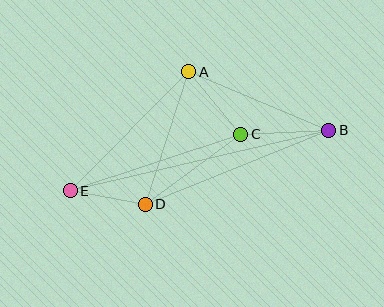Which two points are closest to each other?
Points D and E are closest to each other.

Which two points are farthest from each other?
Points B and E are farthest from each other.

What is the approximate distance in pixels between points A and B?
The distance between A and B is approximately 152 pixels.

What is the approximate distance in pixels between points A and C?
The distance between A and C is approximately 82 pixels.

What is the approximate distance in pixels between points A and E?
The distance between A and E is approximately 168 pixels.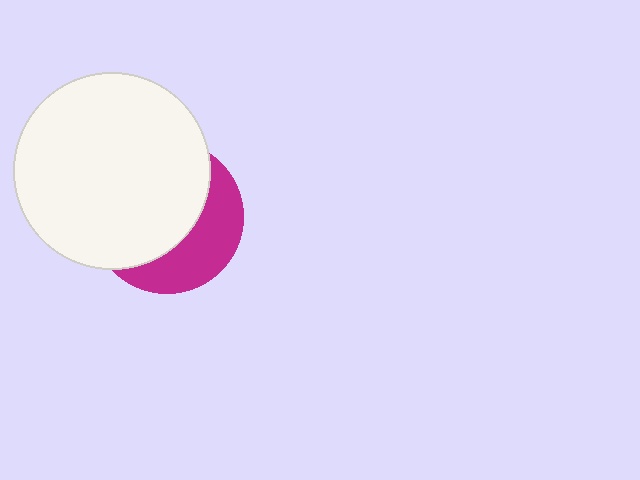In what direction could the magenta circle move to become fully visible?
The magenta circle could move toward the lower-right. That would shift it out from behind the white circle entirely.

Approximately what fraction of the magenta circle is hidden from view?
Roughly 63% of the magenta circle is hidden behind the white circle.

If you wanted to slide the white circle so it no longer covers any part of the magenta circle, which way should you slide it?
Slide it toward the upper-left — that is the most direct way to separate the two shapes.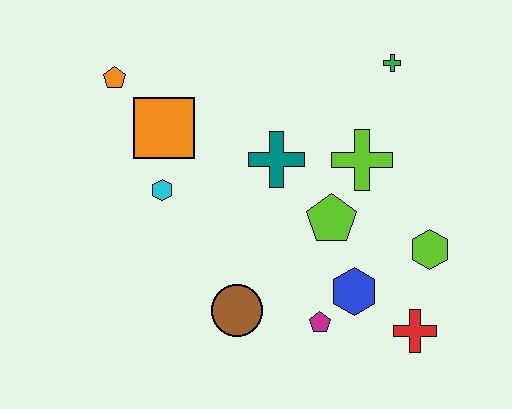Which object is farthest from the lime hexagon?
The orange pentagon is farthest from the lime hexagon.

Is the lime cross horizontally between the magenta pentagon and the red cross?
Yes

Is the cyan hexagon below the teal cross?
Yes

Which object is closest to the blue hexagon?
The magenta pentagon is closest to the blue hexagon.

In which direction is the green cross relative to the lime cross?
The green cross is above the lime cross.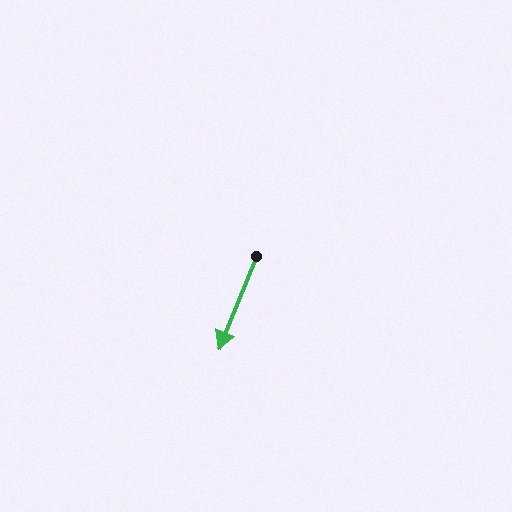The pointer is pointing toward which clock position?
Roughly 7 o'clock.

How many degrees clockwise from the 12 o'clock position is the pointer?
Approximately 202 degrees.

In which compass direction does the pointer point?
South.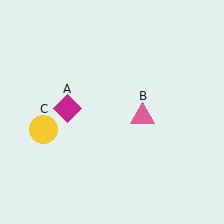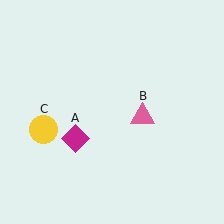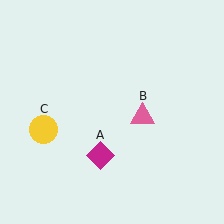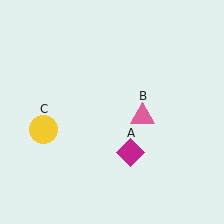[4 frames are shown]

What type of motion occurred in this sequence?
The magenta diamond (object A) rotated counterclockwise around the center of the scene.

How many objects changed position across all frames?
1 object changed position: magenta diamond (object A).